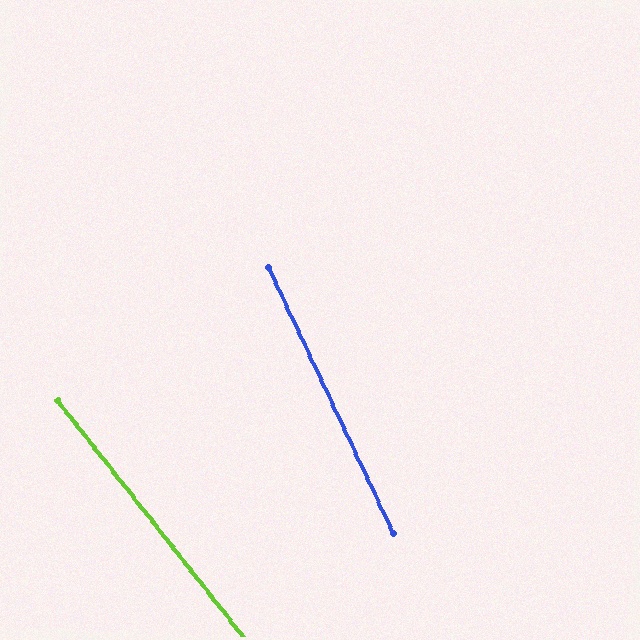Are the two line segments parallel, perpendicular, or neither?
Neither parallel nor perpendicular — they differ by about 13°.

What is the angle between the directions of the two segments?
Approximately 13 degrees.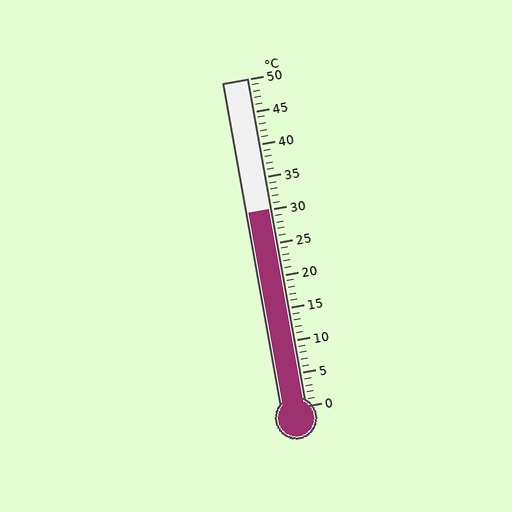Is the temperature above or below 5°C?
The temperature is above 5°C.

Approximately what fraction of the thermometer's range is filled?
The thermometer is filled to approximately 60% of its range.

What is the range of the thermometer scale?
The thermometer scale ranges from 0°C to 50°C.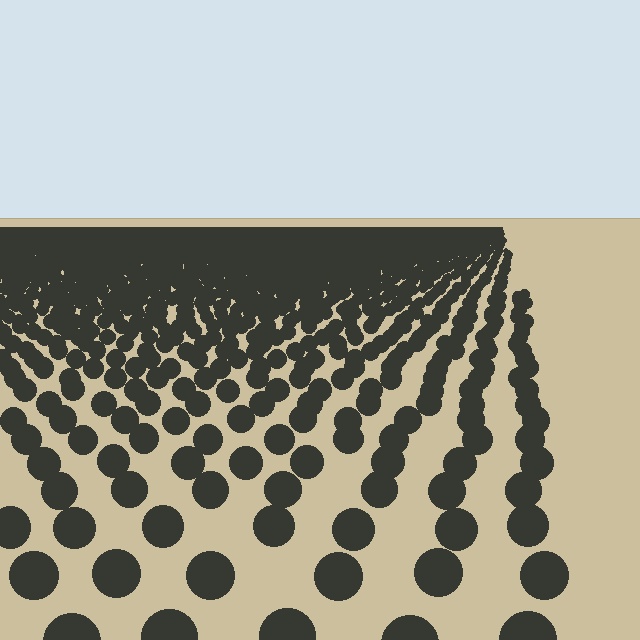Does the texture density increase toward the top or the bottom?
Density increases toward the top.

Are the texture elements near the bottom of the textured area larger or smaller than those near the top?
Larger. Near the bottom, elements are closer to the viewer and appear at a bigger on-screen size.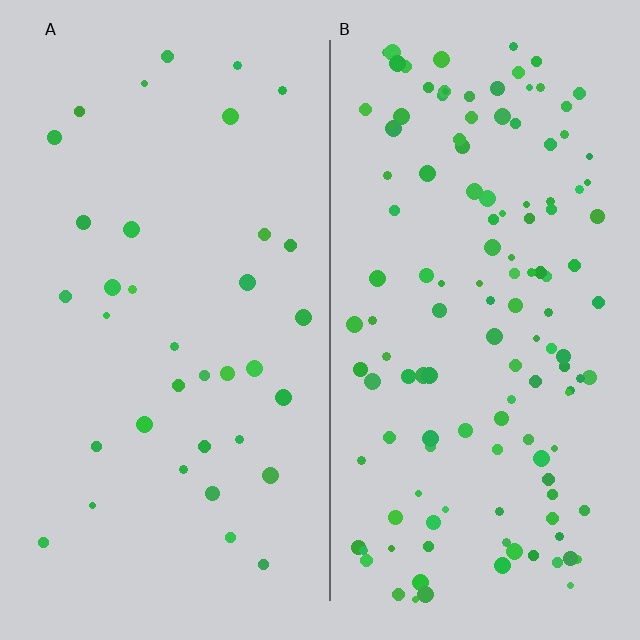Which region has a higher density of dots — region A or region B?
B (the right).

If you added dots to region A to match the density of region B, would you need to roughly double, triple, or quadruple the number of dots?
Approximately quadruple.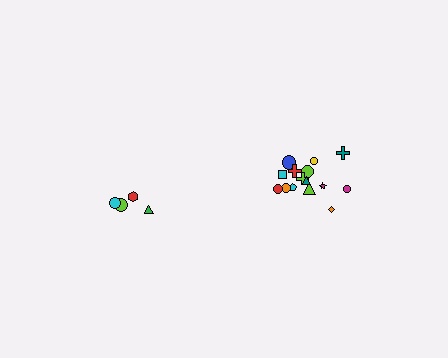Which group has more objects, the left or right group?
The right group.